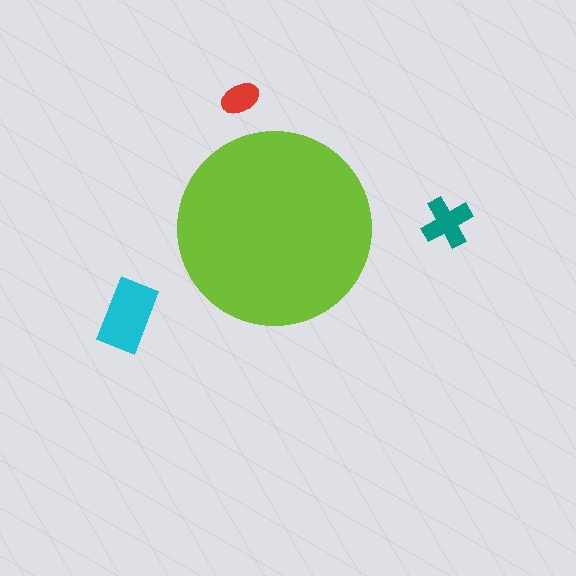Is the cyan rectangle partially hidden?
No, the cyan rectangle is fully visible.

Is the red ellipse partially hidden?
No, the red ellipse is fully visible.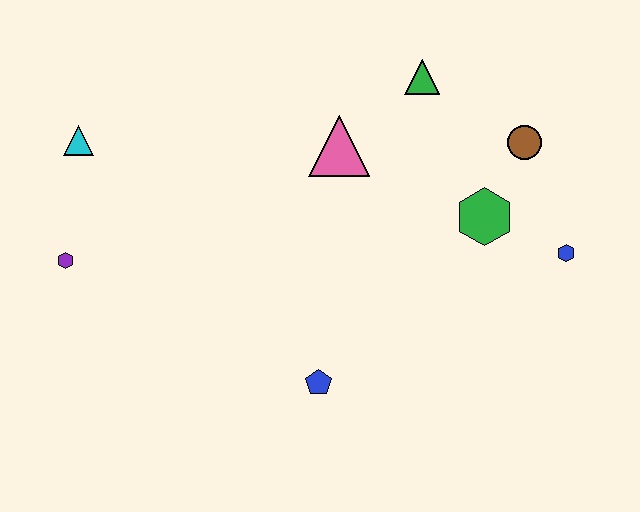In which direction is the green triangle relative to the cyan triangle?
The green triangle is to the right of the cyan triangle.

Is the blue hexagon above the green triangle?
No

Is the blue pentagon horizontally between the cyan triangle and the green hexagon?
Yes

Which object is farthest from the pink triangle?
The purple hexagon is farthest from the pink triangle.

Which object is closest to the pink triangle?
The green triangle is closest to the pink triangle.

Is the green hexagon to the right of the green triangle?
Yes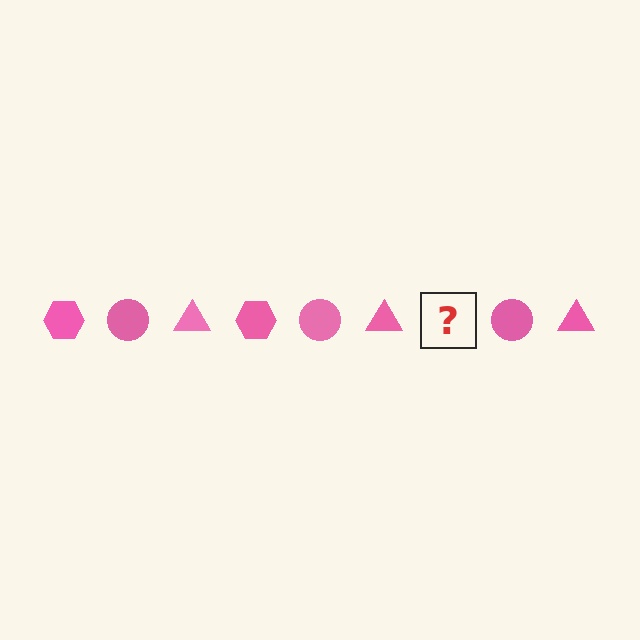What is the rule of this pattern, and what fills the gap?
The rule is that the pattern cycles through hexagon, circle, triangle shapes in pink. The gap should be filled with a pink hexagon.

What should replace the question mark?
The question mark should be replaced with a pink hexagon.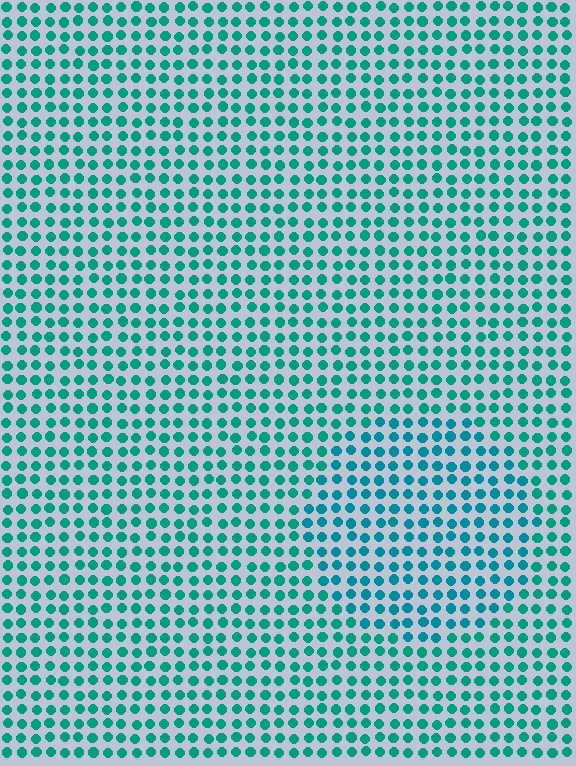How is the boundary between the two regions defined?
The boundary is defined purely by a slight shift in hue (about 18 degrees). Spacing, size, and orientation are identical on both sides.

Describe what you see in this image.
The image is filled with small teal elements in a uniform arrangement. A circle-shaped region is visible where the elements are tinted to a slightly different hue, forming a subtle color boundary.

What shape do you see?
I see a circle.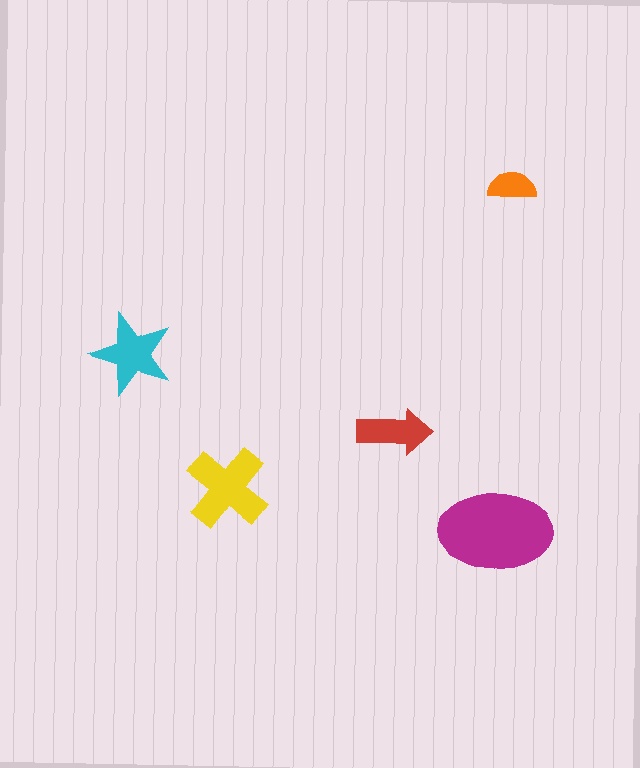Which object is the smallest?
The orange semicircle.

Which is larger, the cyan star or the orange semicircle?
The cyan star.